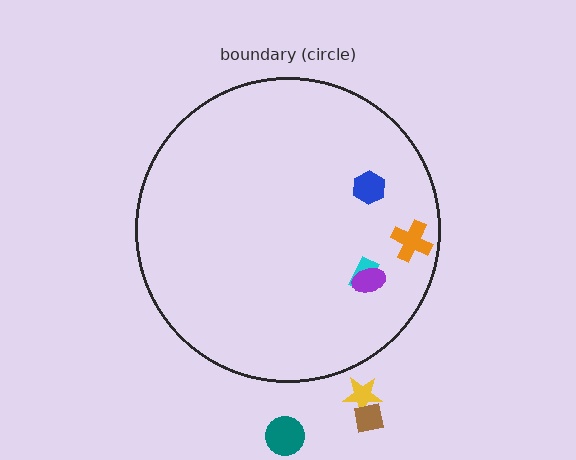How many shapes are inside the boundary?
4 inside, 3 outside.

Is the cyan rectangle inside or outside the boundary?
Inside.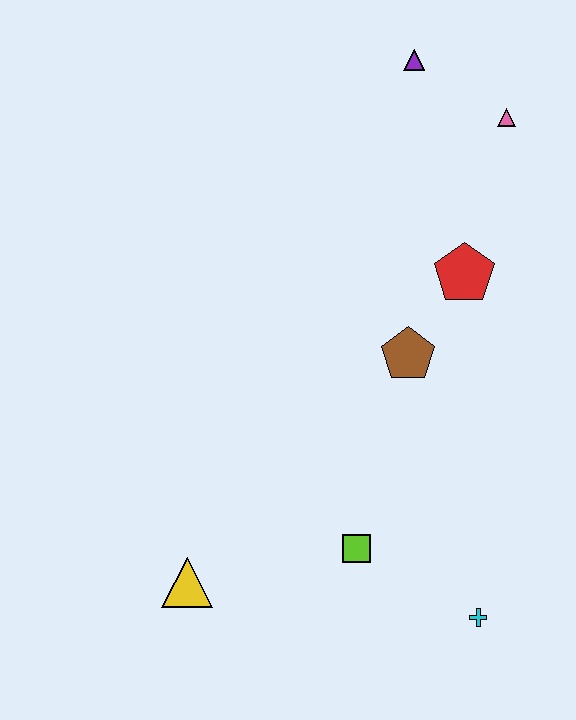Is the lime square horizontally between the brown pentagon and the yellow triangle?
Yes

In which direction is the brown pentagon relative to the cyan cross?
The brown pentagon is above the cyan cross.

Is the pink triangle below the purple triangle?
Yes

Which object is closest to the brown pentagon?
The red pentagon is closest to the brown pentagon.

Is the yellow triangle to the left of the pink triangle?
Yes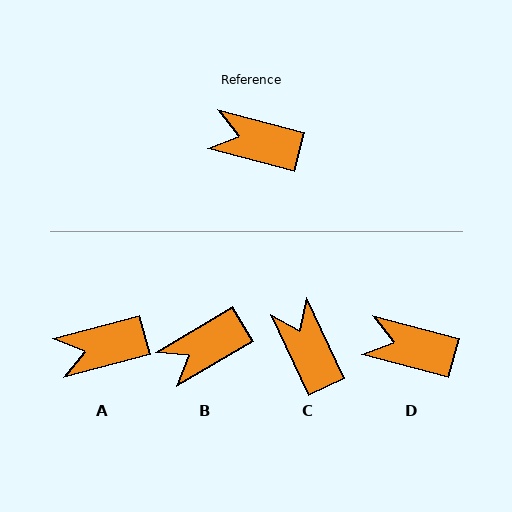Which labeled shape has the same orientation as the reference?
D.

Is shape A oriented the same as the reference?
No, it is off by about 29 degrees.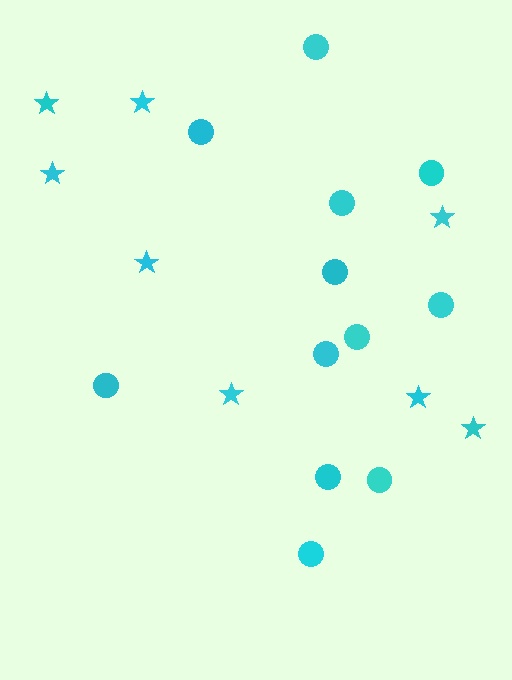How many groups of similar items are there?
There are 2 groups: one group of circles (12) and one group of stars (8).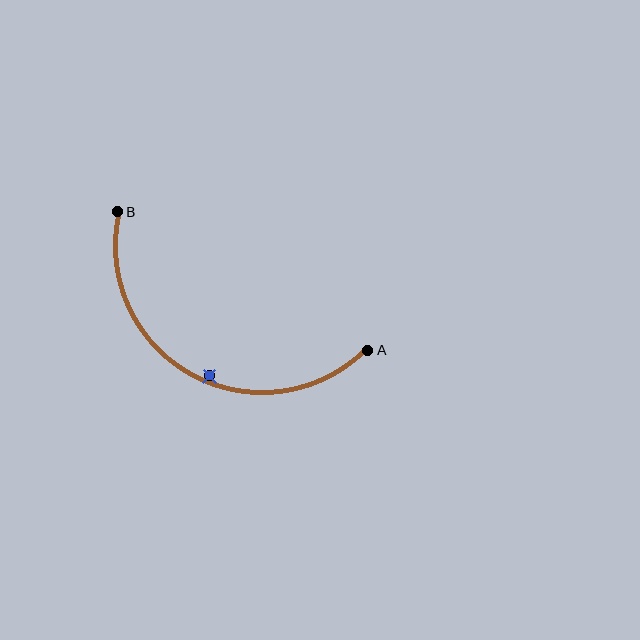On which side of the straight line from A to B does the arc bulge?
The arc bulges below the straight line connecting A and B.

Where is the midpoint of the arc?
The arc midpoint is the point on the curve farthest from the straight line joining A and B. It sits below that line.